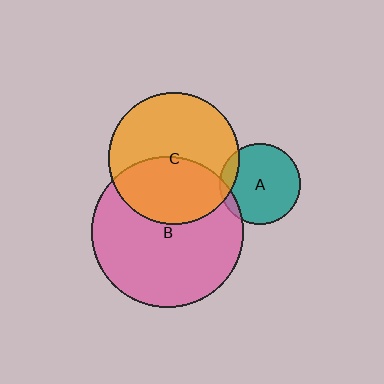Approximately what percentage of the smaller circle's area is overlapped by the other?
Approximately 10%.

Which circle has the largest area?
Circle B (pink).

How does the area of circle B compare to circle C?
Approximately 1.3 times.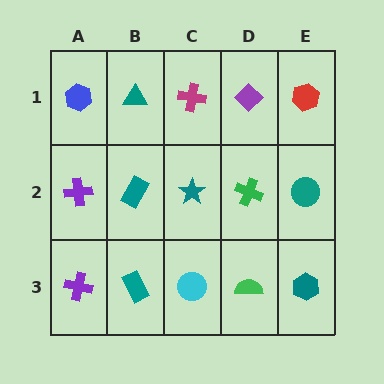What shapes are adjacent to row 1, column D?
A green cross (row 2, column D), a magenta cross (row 1, column C), a red hexagon (row 1, column E).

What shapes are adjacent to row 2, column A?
A blue hexagon (row 1, column A), a purple cross (row 3, column A), a teal rectangle (row 2, column B).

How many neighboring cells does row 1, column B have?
3.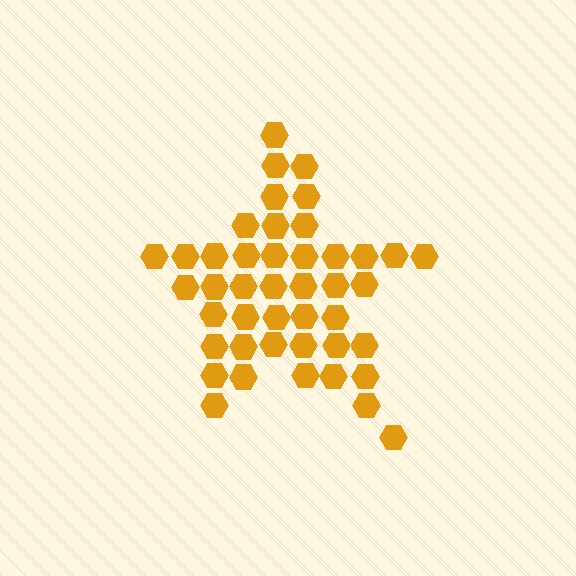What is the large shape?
The large shape is a star.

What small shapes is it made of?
It is made of small hexagons.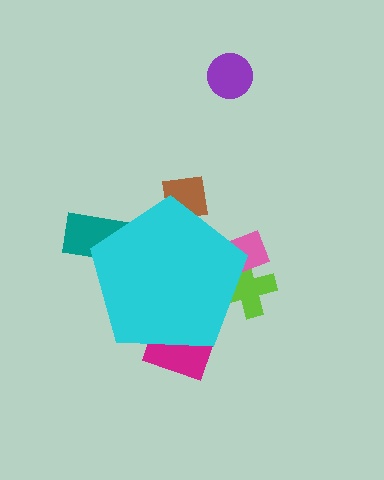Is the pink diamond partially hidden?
Yes, the pink diamond is partially hidden behind the cyan pentagon.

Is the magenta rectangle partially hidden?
Yes, the magenta rectangle is partially hidden behind the cyan pentagon.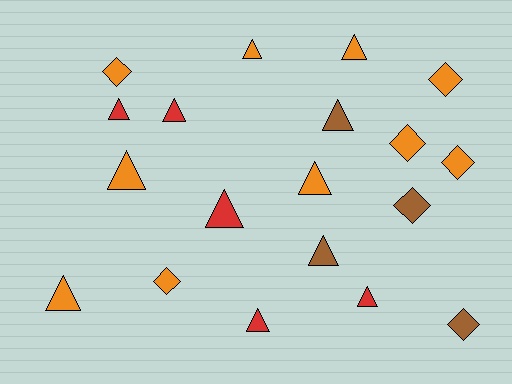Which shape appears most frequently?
Triangle, with 12 objects.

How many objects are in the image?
There are 19 objects.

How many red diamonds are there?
There are no red diamonds.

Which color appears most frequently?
Orange, with 10 objects.